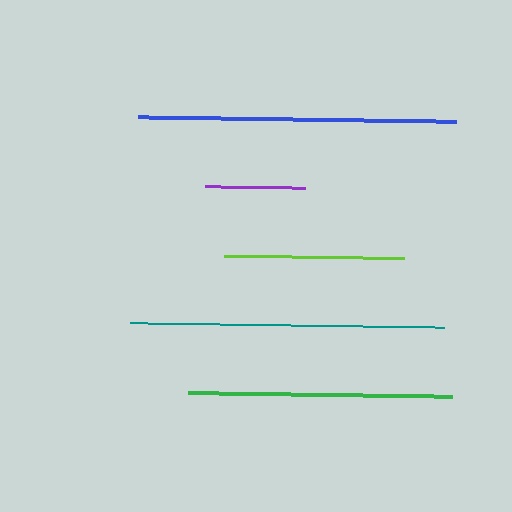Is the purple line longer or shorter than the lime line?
The lime line is longer than the purple line.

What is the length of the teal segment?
The teal segment is approximately 314 pixels long.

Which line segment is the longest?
The blue line is the longest at approximately 318 pixels.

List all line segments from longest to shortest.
From longest to shortest: blue, teal, green, lime, purple.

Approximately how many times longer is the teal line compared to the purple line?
The teal line is approximately 3.1 times the length of the purple line.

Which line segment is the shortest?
The purple line is the shortest at approximately 101 pixels.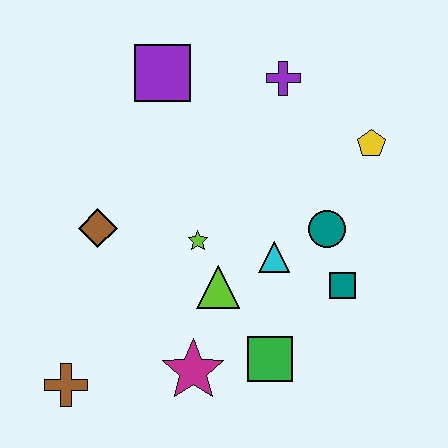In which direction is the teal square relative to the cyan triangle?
The teal square is to the right of the cyan triangle.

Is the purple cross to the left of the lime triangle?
No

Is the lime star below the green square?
No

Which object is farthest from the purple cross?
The brown cross is farthest from the purple cross.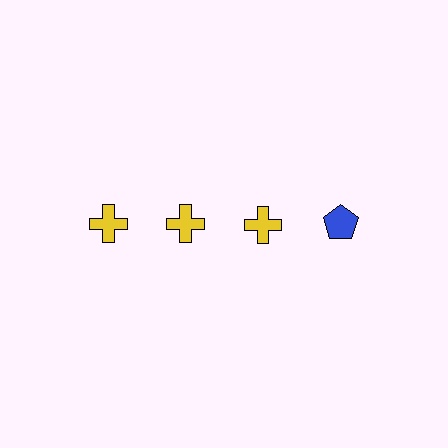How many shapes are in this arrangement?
There are 4 shapes arranged in a grid pattern.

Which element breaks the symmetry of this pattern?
The blue pentagon in the top row, second from right column breaks the symmetry. All other shapes are yellow crosses.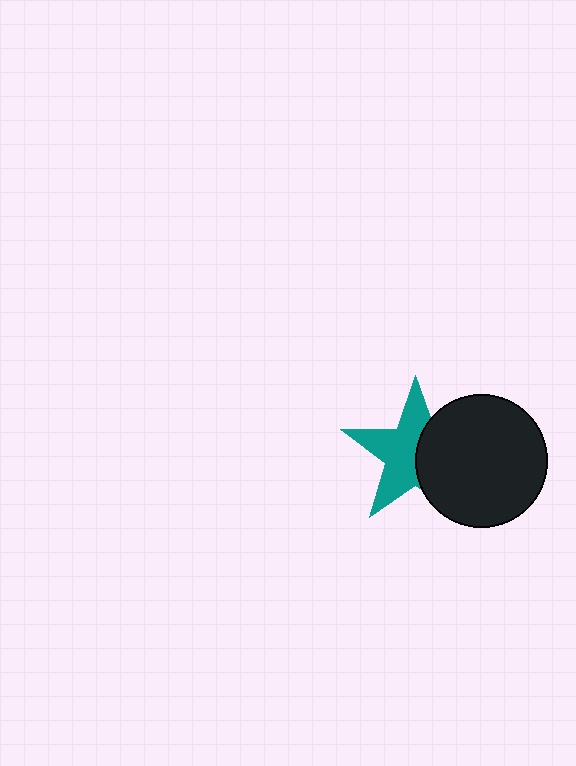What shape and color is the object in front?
The object in front is a black circle.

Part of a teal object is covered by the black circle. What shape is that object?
It is a star.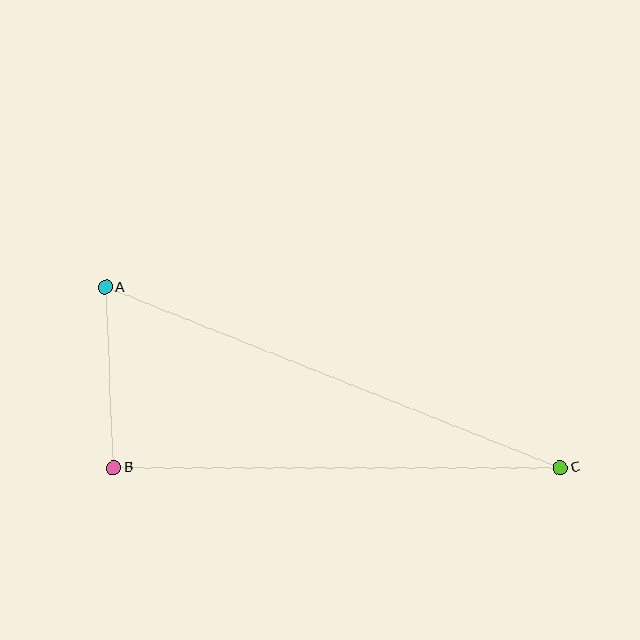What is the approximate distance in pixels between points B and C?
The distance between B and C is approximately 446 pixels.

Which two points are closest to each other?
Points A and B are closest to each other.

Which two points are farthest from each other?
Points A and C are farthest from each other.